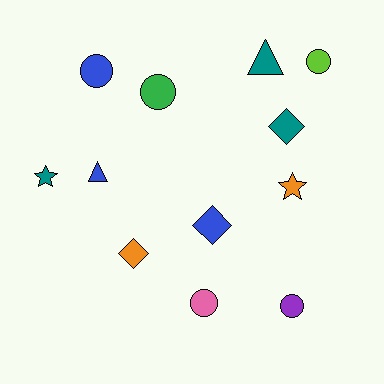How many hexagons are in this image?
There are no hexagons.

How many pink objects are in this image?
There is 1 pink object.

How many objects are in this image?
There are 12 objects.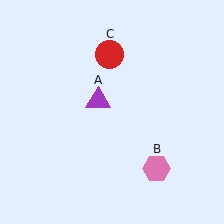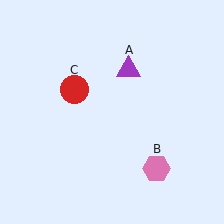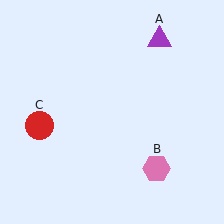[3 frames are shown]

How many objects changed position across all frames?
2 objects changed position: purple triangle (object A), red circle (object C).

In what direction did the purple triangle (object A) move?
The purple triangle (object A) moved up and to the right.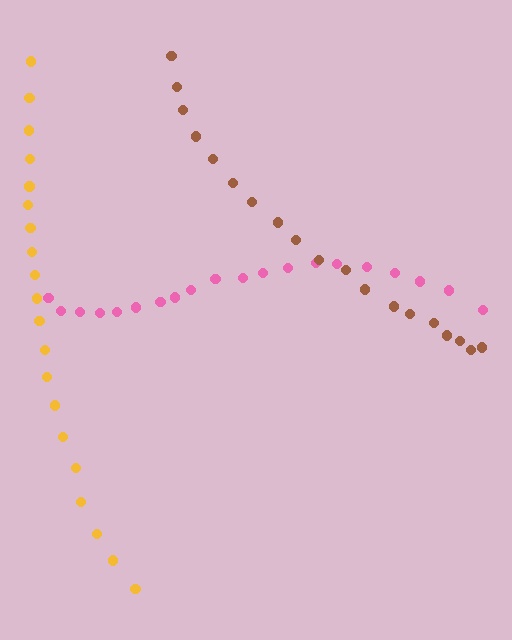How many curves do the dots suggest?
There are 3 distinct paths.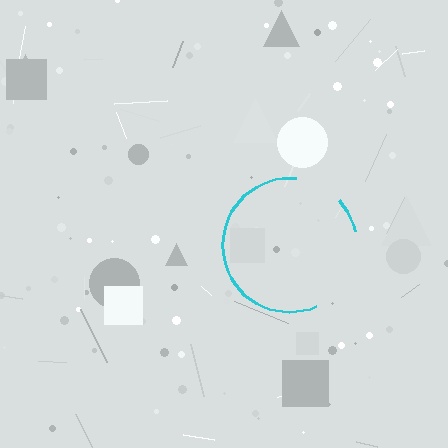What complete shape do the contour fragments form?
The contour fragments form a circle.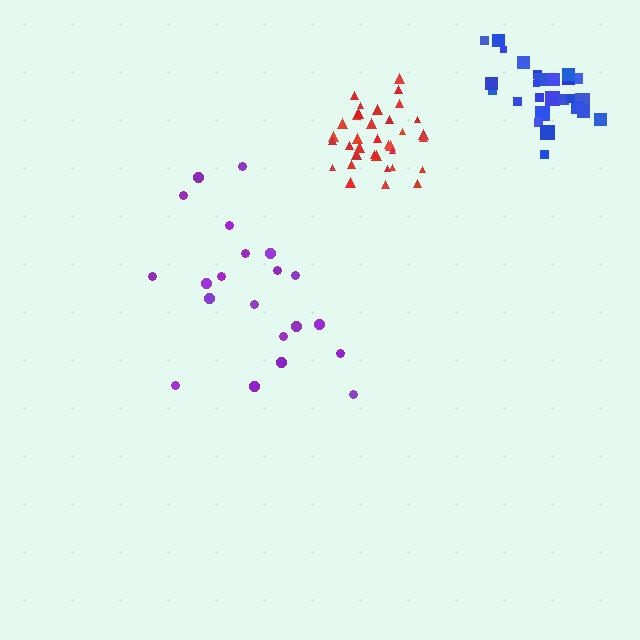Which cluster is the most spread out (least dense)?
Purple.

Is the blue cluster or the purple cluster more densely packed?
Blue.